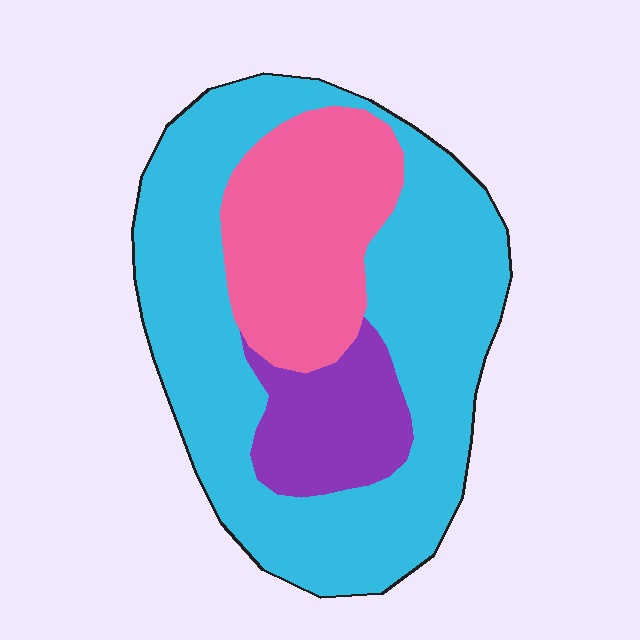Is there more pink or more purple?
Pink.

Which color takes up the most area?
Cyan, at roughly 60%.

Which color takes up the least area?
Purple, at roughly 15%.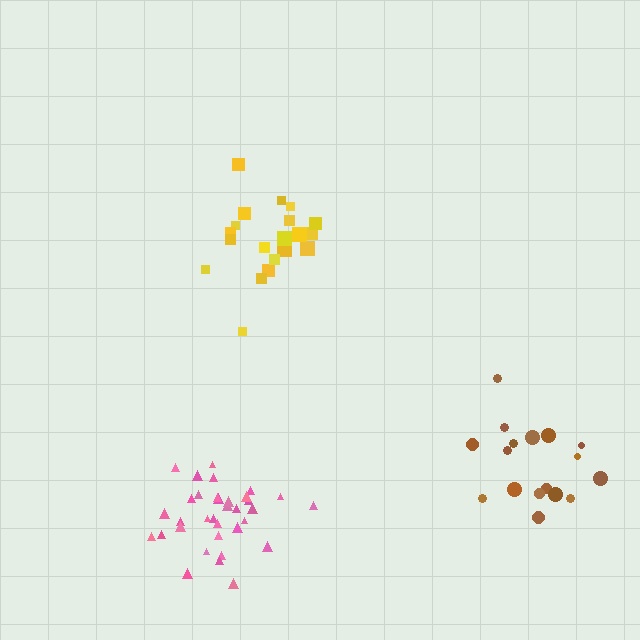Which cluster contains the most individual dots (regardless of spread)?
Pink (34).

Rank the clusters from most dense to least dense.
pink, yellow, brown.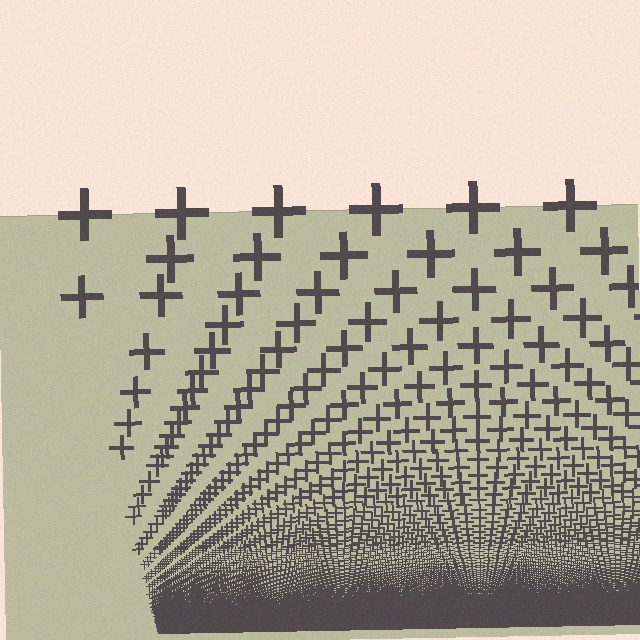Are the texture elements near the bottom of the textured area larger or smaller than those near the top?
Smaller. The gradient is inverted — elements near the bottom are smaller and denser.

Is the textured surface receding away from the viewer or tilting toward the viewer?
The surface appears to tilt toward the viewer. Texture elements get larger and sparser toward the top.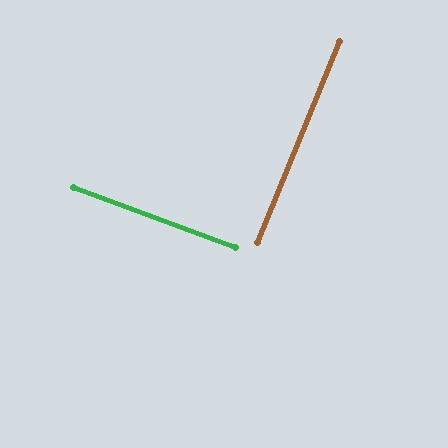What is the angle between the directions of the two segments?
Approximately 88 degrees.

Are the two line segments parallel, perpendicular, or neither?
Perpendicular — they meet at approximately 88°.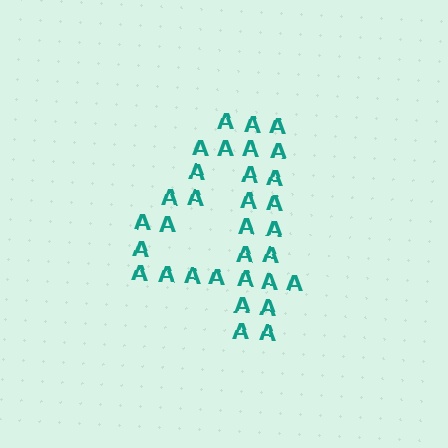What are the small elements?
The small elements are letter A's.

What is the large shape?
The large shape is the digit 4.